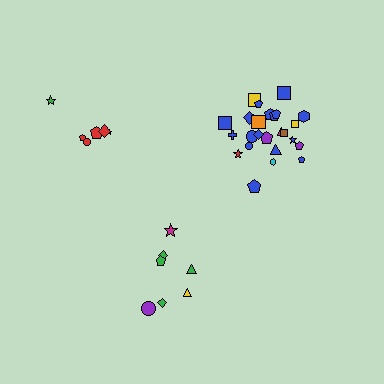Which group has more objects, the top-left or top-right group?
The top-right group.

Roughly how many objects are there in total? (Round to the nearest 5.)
Roughly 40 objects in total.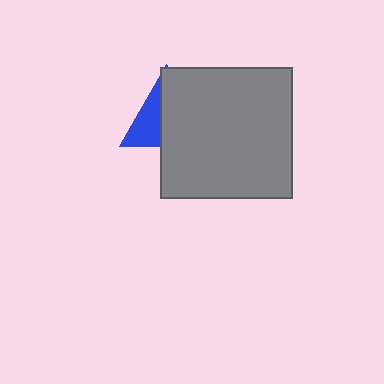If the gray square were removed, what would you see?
You would see the complete blue triangle.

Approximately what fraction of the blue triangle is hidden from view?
Roughly 63% of the blue triangle is hidden behind the gray square.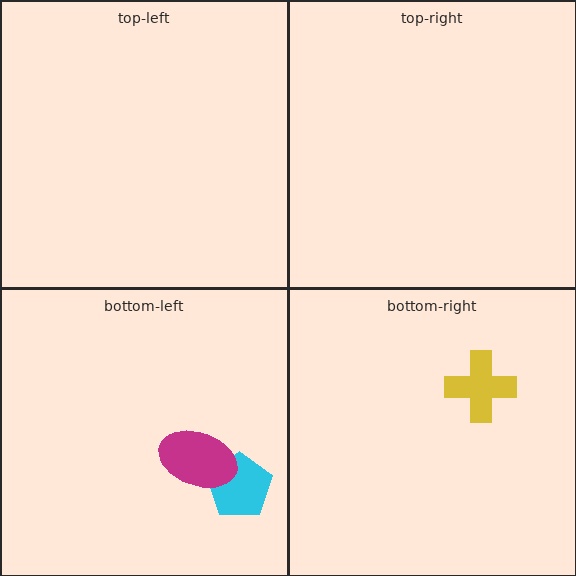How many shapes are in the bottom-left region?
2.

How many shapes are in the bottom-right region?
1.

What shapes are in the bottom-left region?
The cyan pentagon, the magenta ellipse.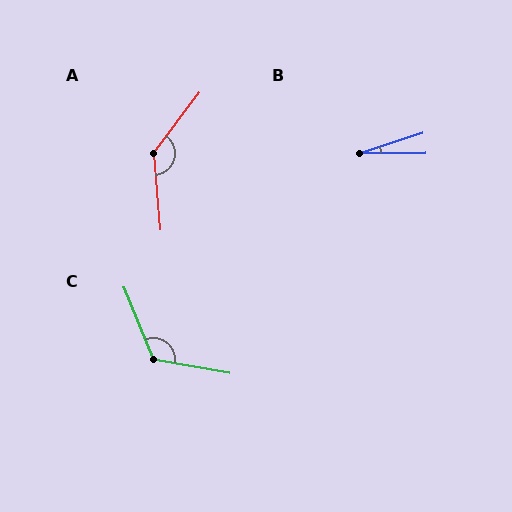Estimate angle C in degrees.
Approximately 122 degrees.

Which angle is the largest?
A, at approximately 138 degrees.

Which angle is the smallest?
B, at approximately 17 degrees.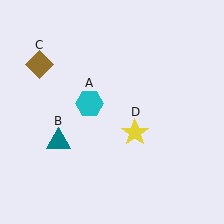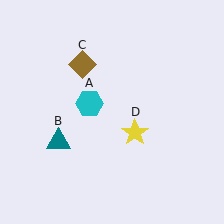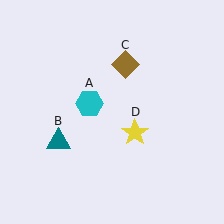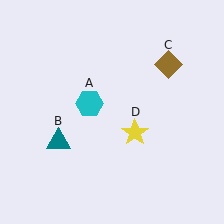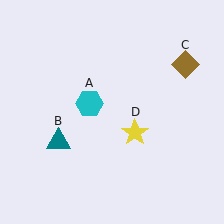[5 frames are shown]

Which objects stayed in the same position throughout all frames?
Cyan hexagon (object A) and teal triangle (object B) and yellow star (object D) remained stationary.